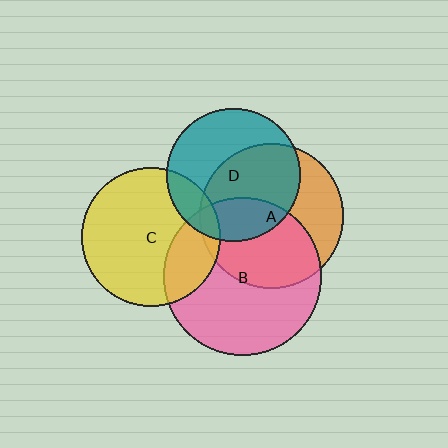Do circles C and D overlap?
Yes.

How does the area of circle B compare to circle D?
Approximately 1.4 times.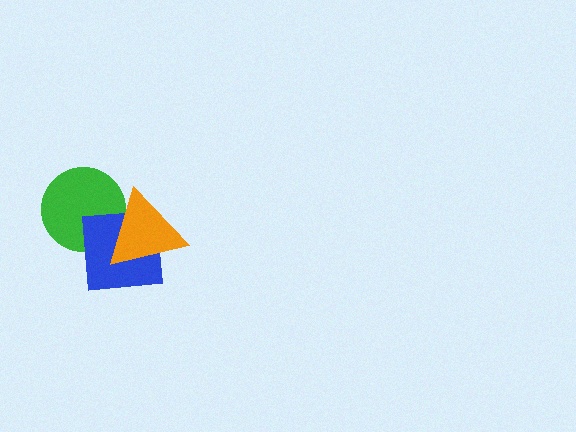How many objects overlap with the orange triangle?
2 objects overlap with the orange triangle.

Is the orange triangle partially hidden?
No, no other shape covers it.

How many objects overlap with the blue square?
2 objects overlap with the blue square.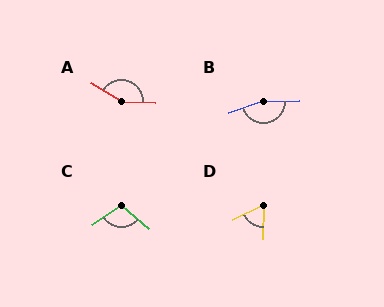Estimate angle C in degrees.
Approximately 105 degrees.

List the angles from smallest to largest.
D (63°), C (105°), A (148°), B (163°).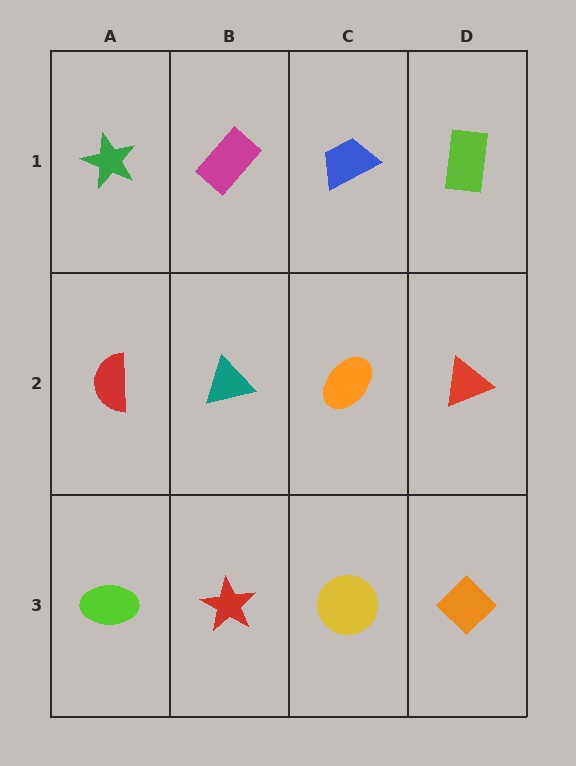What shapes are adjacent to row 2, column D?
A lime rectangle (row 1, column D), an orange diamond (row 3, column D), an orange ellipse (row 2, column C).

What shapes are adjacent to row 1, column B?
A teal triangle (row 2, column B), a green star (row 1, column A), a blue trapezoid (row 1, column C).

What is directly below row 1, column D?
A red triangle.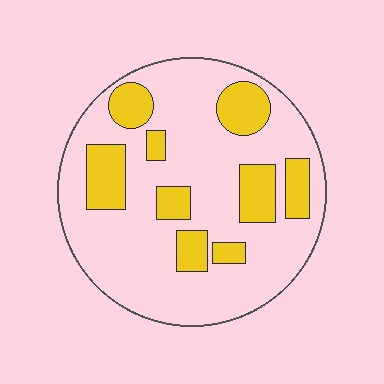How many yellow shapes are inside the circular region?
9.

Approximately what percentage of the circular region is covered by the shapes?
Approximately 25%.